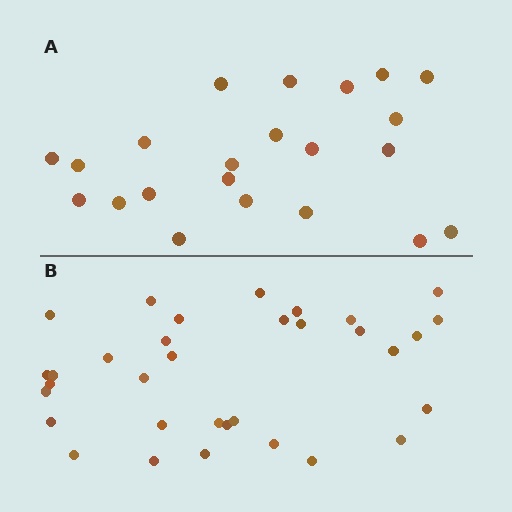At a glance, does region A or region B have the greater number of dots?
Region B (the bottom region) has more dots.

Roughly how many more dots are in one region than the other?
Region B has roughly 12 or so more dots than region A.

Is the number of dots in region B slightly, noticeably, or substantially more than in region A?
Region B has substantially more. The ratio is roughly 1.5 to 1.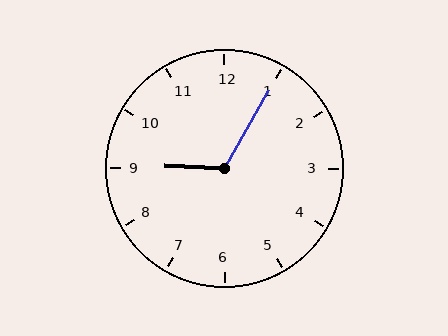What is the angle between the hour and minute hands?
Approximately 118 degrees.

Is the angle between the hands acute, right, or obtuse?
It is obtuse.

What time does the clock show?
9:05.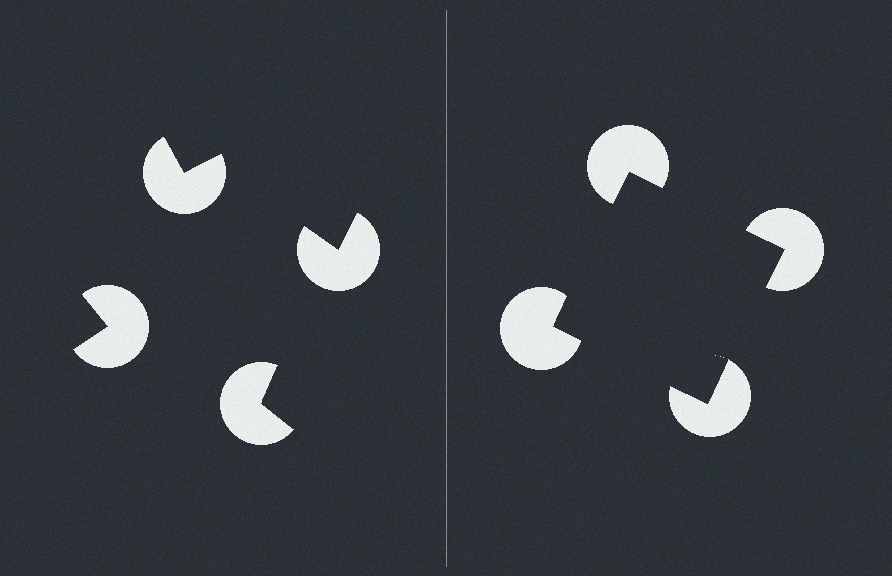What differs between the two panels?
The pac-man discs are positioned identically on both sides; only the wedge orientations differ. On the right they align to a square; on the left they are misaligned.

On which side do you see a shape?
An illusory square appears on the right side. On the left side the wedge cuts are rotated, so no coherent shape forms.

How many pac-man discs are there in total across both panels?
8 — 4 on each side.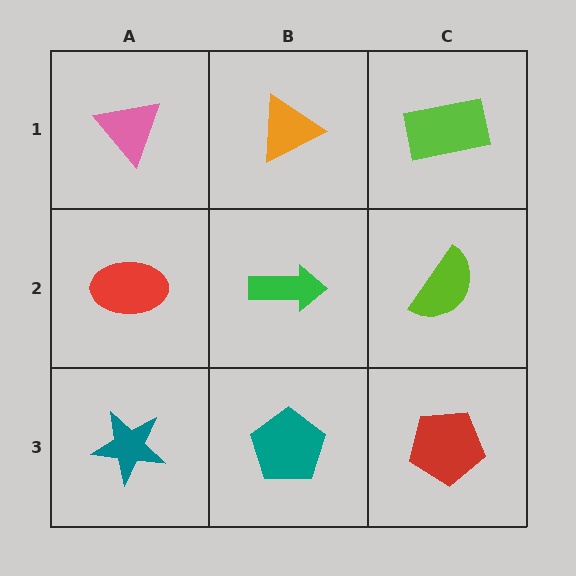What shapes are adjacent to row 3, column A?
A red ellipse (row 2, column A), a teal pentagon (row 3, column B).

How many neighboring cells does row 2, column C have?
3.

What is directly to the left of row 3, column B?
A teal star.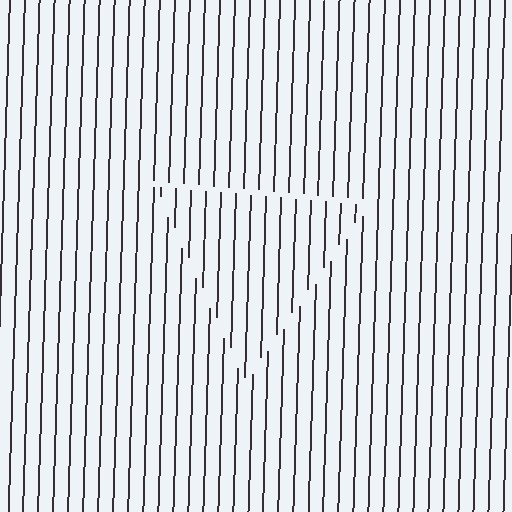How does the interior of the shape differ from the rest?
The interior of the shape contains the same grating, shifted by half a period — the contour is defined by the phase discontinuity where line-ends from the inner and outer gratings abut.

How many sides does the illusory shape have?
3 sides — the line-ends trace a triangle.